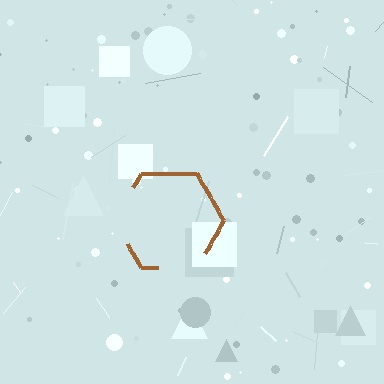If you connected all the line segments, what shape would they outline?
They would outline a hexagon.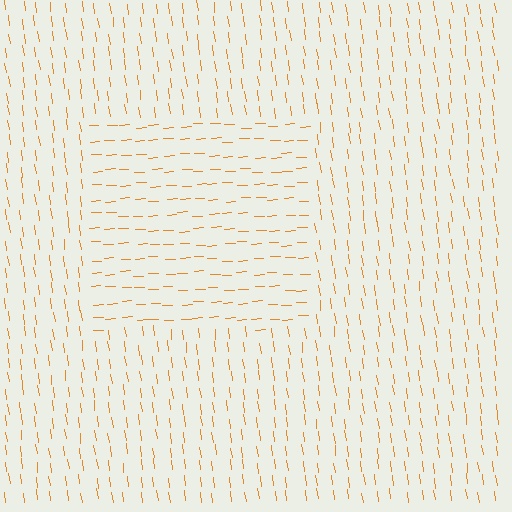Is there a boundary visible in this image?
Yes, there is a texture boundary formed by a change in line orientation.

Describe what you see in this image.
The image is filled with small orange line segments. A rectangle region in the image has lines oriented differently from the surrounding lines, creating a visible texture boundary.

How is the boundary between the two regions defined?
The boundary is defined purely by a change in line orientation (approximately 85 degrees difference). All lines are the same color and thickness.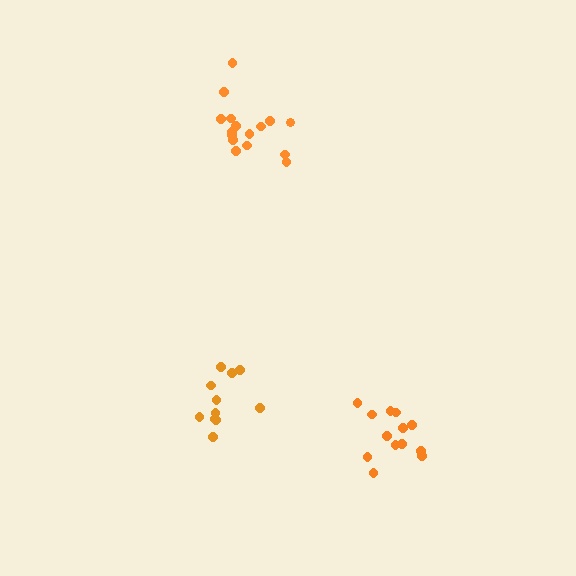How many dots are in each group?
Group 1: 16 dots, Group 2: 13 dots, Group 3: 11 dots (40 total).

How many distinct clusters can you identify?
There are 3 distinct clusters.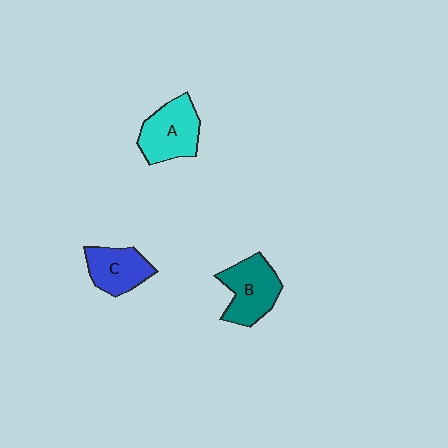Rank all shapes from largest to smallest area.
From largest to smallest: A (cyan), B (teal), C (blue).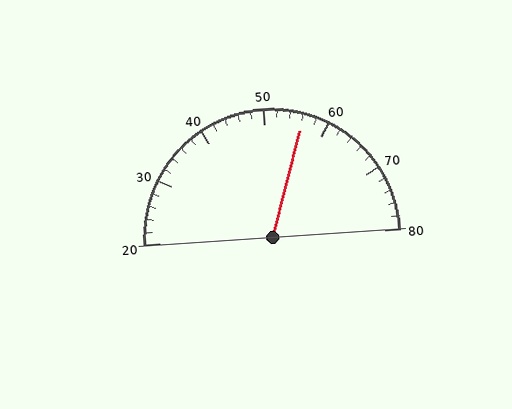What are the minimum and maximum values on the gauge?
The gauge ranges from 20 to 80.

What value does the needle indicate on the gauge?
The needle indicates approximately 56.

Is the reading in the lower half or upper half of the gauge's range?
The reading is in the upper half of the range (20 to 80).